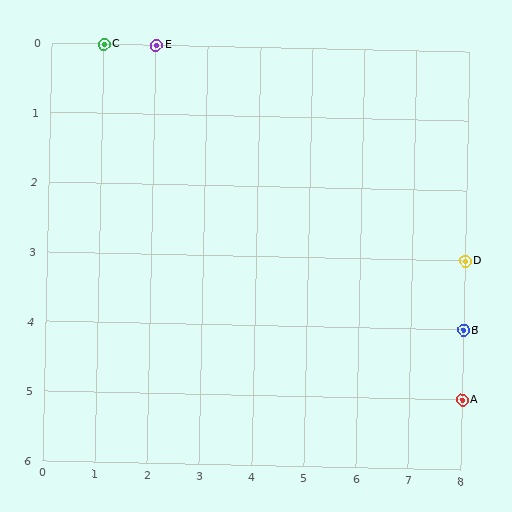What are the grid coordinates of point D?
Point D is at grid coordinates (8, 3).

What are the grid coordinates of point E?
Point E is at grid coordinates (2, 0).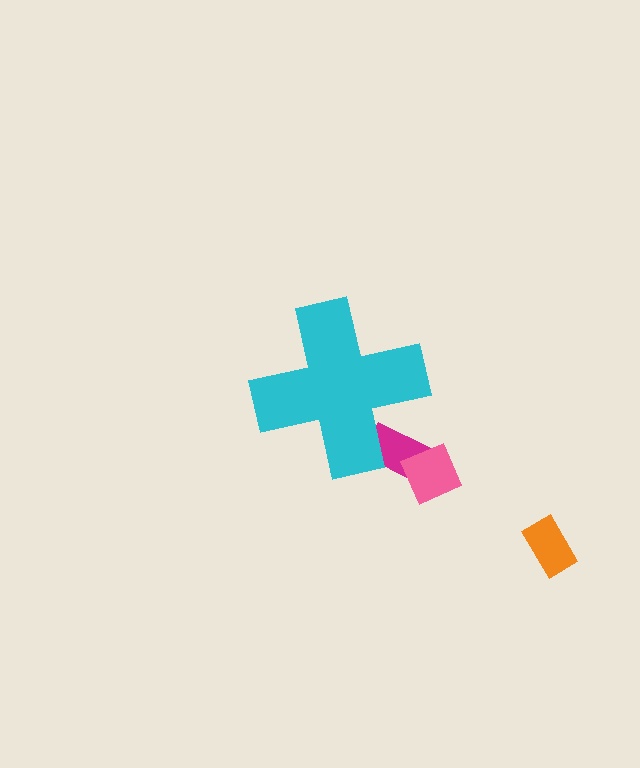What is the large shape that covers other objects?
A cyan cross.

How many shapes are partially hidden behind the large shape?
1 shape is partially hidden.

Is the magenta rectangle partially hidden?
Yes, the magenta rectangle is partially hidden behind the cyan cross.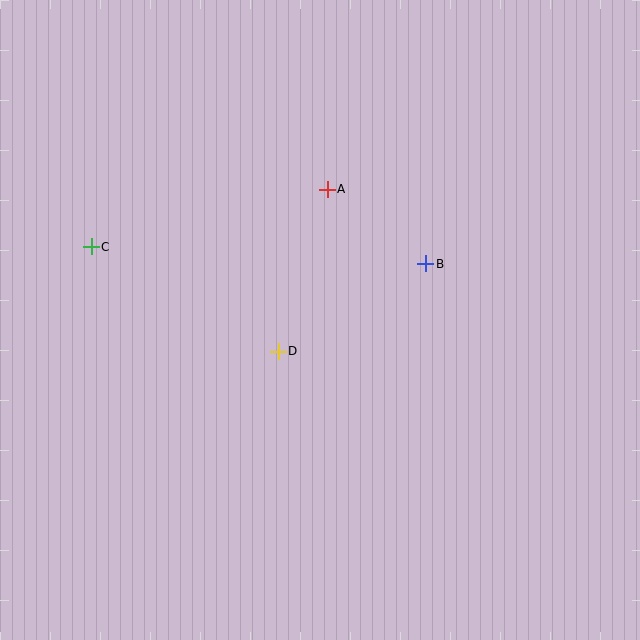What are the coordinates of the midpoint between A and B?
The midpoint between A and B is at (377, 226).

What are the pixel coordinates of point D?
Point D is at (278, 351).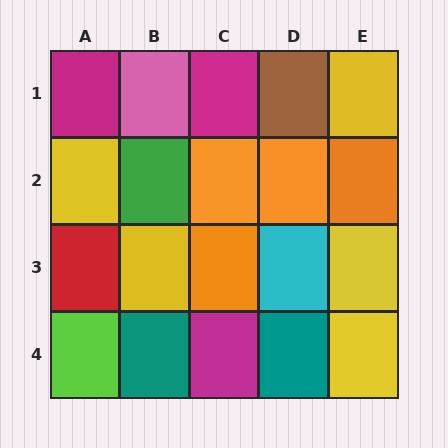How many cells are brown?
1 cell is brown.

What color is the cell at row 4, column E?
Yellow.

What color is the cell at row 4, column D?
Teal.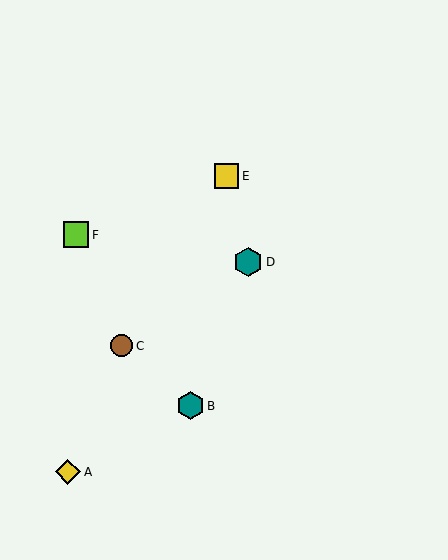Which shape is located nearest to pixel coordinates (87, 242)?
The lime square (labeled F) at (76, 235) is nearest to that location.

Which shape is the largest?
The teal hexagon (labeled D) is the largest.